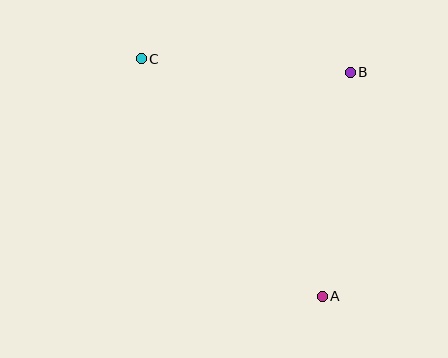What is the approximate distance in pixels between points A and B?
The distance between A and B is approximately 226 pixels.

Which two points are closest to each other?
Points B and C are closest to each other.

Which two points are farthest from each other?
Points A and C are farthest from each other.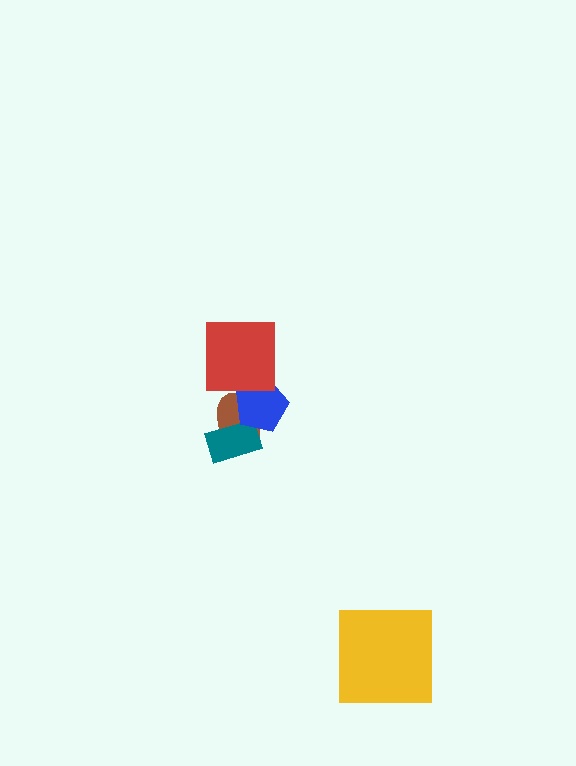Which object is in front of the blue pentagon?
The red square is in front of the blue pentagon.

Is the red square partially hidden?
No, no other shape covers it.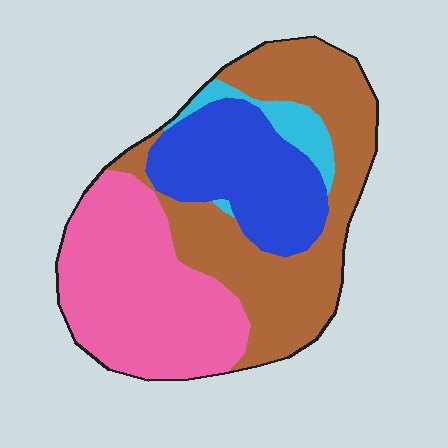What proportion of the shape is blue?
Blue covers roughly 20% of the shape.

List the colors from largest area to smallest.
From largest to smallest: brown, pink, blue, cyan.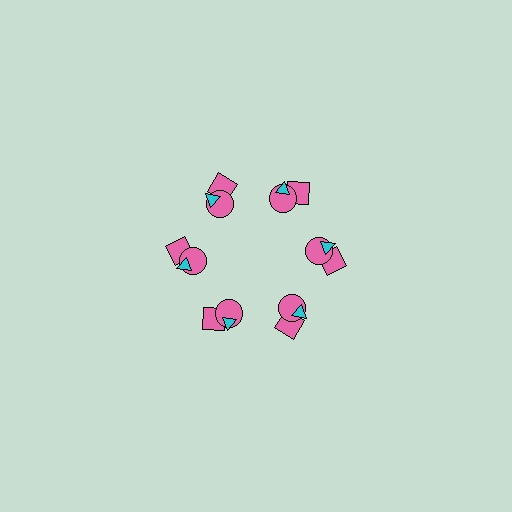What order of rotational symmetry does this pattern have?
This pattern has 6-fold rotational symmetry.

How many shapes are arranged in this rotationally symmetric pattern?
There are 18 shapes, arranged in 6 groups of 3.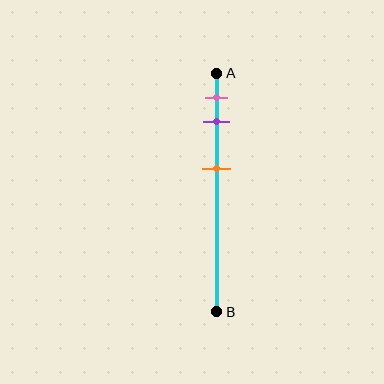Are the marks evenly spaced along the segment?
No, the marks are not evenly spaced.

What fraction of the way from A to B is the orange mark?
The orange mark is approximately 40% (0.4) of the way from A to B.